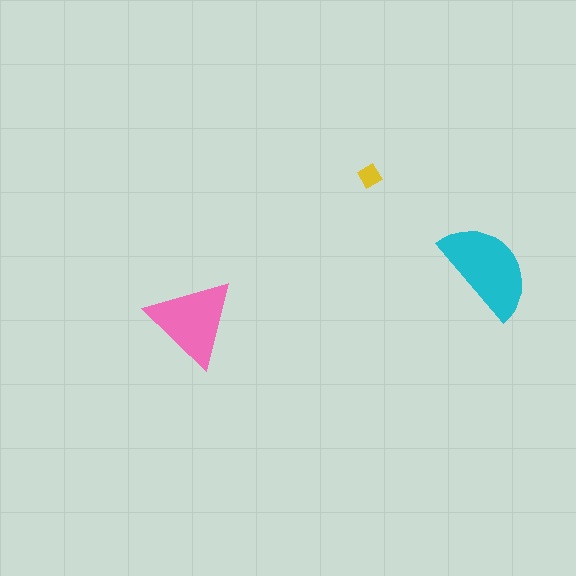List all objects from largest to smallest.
The cyan semicircle, the pink triangle, the yellow diamond.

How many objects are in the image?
There are 3 objects in the image.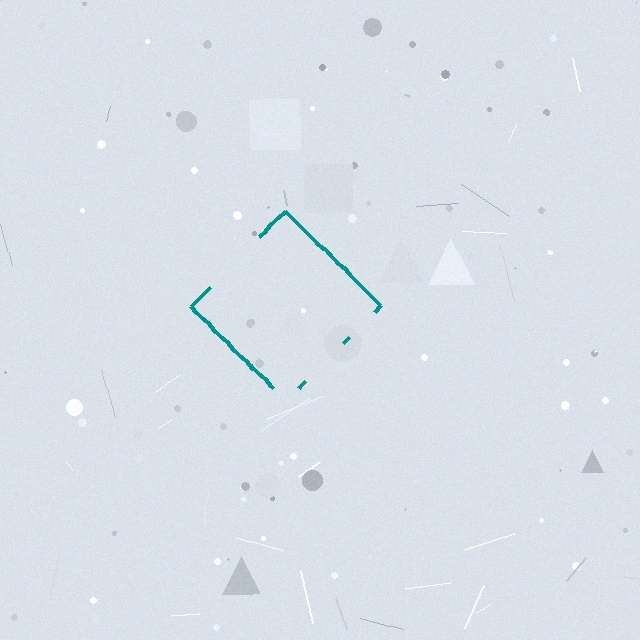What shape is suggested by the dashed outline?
The dashed outline suggests a diamond.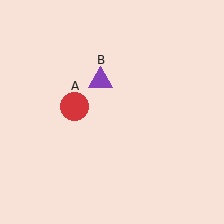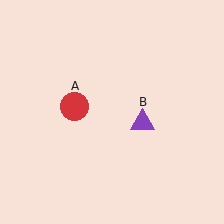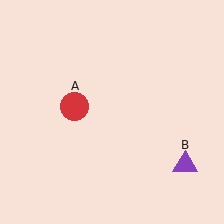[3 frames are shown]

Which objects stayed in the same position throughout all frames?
Red circle (object A) remained stationary.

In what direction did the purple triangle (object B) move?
The purple triangle (object B) moved down and to the right.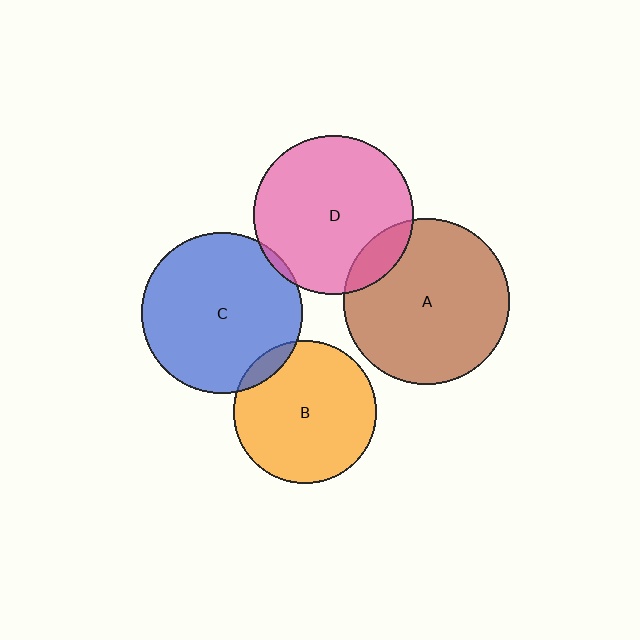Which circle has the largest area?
Circle A (brown).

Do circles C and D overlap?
Yes.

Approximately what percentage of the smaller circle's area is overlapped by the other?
Approximately 5%.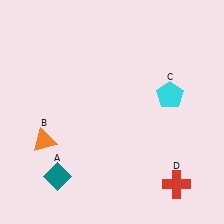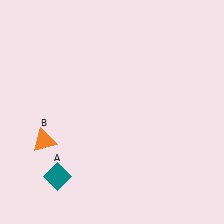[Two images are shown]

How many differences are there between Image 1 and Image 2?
There are 2 differences between the two images.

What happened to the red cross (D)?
The red cross (D) was removed in Image 2. It was in the bottom-right area of Image 1.